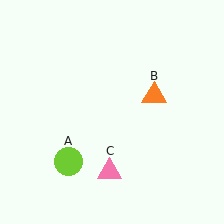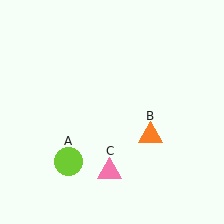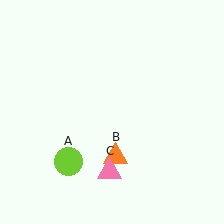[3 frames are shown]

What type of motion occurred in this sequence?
The orange triangle (object B) rotated clockwise around the center of the scene.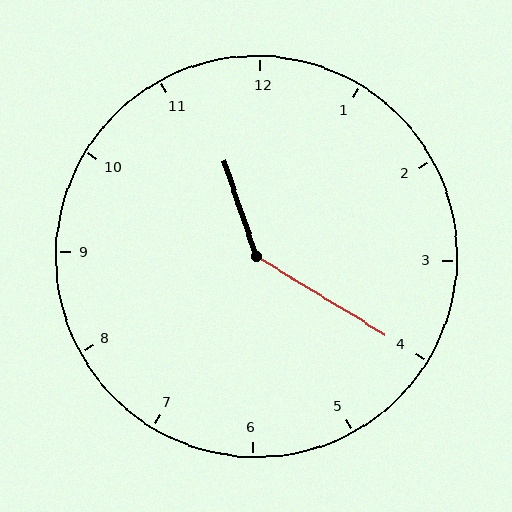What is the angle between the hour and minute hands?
Approximately 140 degrees.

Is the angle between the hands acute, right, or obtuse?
It is obtuse.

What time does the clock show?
11:20.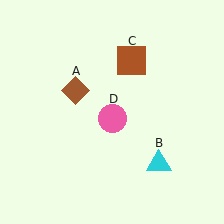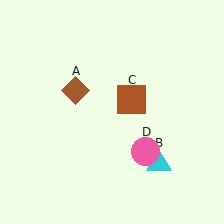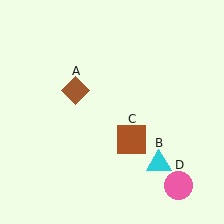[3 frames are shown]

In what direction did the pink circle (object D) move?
The pink circle (object D) moved down and to the right.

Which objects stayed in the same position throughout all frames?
Brown diamond (object A) and cyan triangle (object B) remained stationary.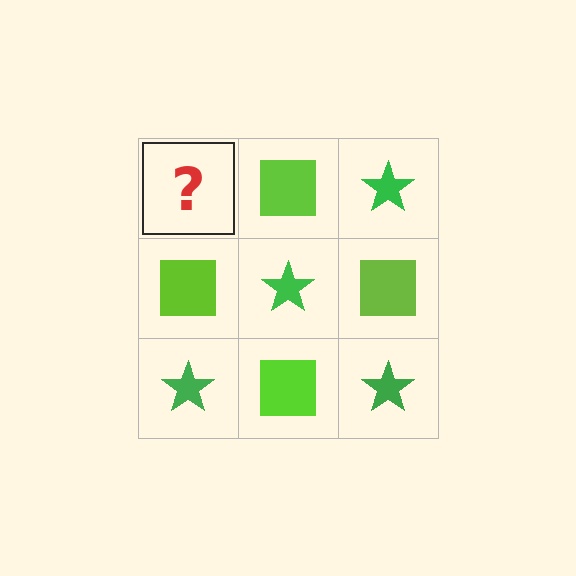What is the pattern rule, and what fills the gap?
The rule is that it alternates green star and lime square in a checkerboard pattern. The gap should be filled with a green star.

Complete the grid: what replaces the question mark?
The question mark should be replaced with a green star.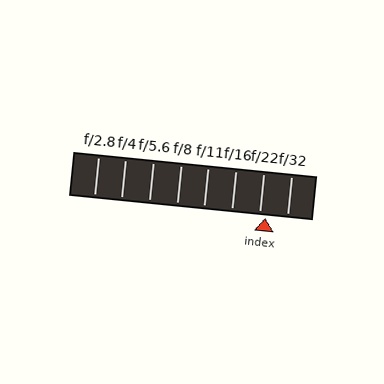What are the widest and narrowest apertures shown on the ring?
The widest aperture shown is f/2.8 and the narrowest is f/32.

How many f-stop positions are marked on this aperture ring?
There are 8 f-stop positions marked.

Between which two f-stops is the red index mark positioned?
The index mark is between f/22 and f/32.